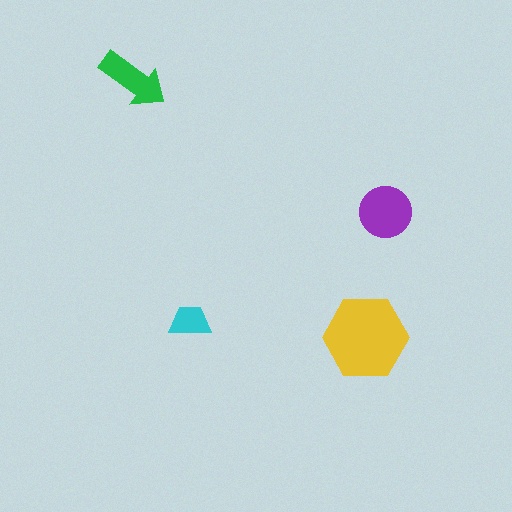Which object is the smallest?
The cyan trapezoid.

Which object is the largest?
The yellow hexagon.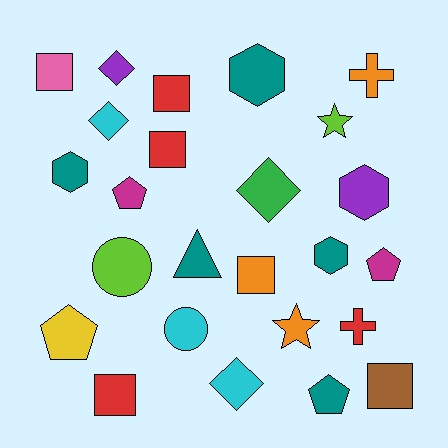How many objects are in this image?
There are 25 objects.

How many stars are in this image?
There are 2 stars.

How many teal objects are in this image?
There are 5 teal objects.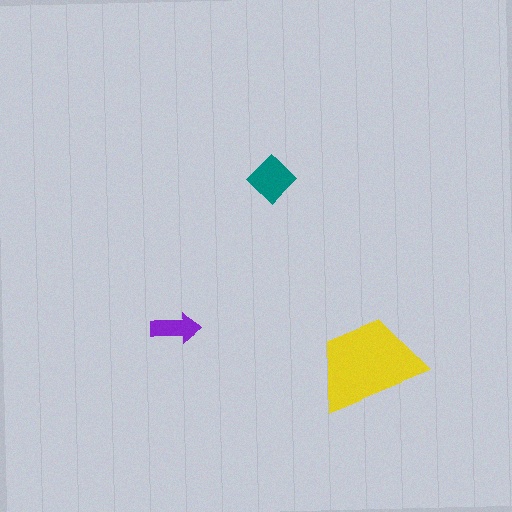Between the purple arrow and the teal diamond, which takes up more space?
The teal diamond.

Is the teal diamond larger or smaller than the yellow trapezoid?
Smaller.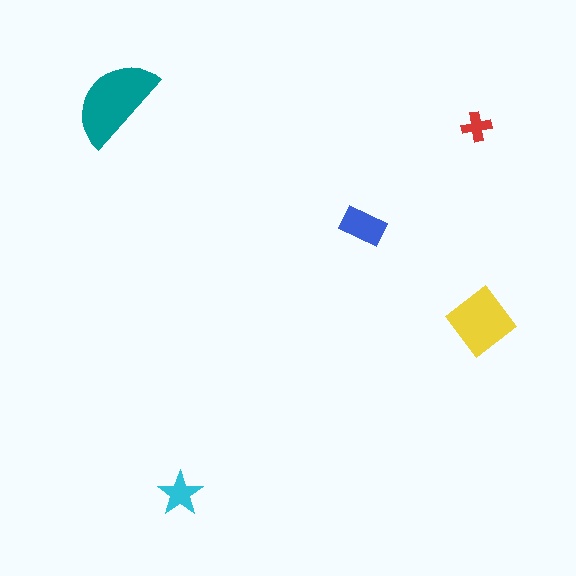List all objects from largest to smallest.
The teal semicircle, the yellow diamond, the blue rectangle, the cyan star, the red cross.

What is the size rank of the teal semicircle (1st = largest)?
1st.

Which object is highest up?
The teal semicircle is topmost.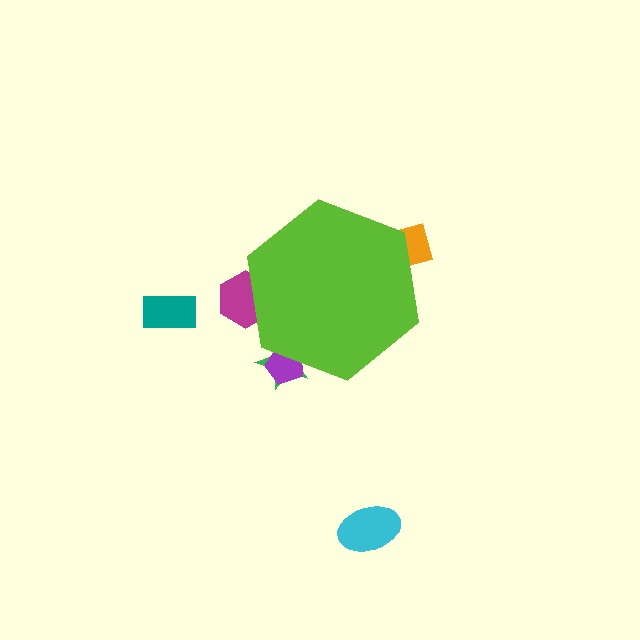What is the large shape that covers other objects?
A lime hexagon.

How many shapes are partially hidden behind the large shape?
4 shapes are partially hidden.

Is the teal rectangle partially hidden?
No, the teal rectangle is fully visible.